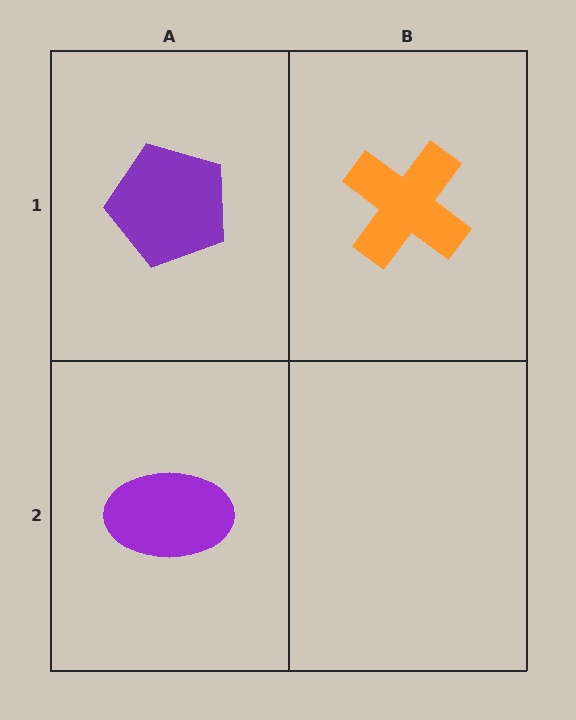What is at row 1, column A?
A purple pentagon.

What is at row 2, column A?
A purple ellipse.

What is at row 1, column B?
An orange cross.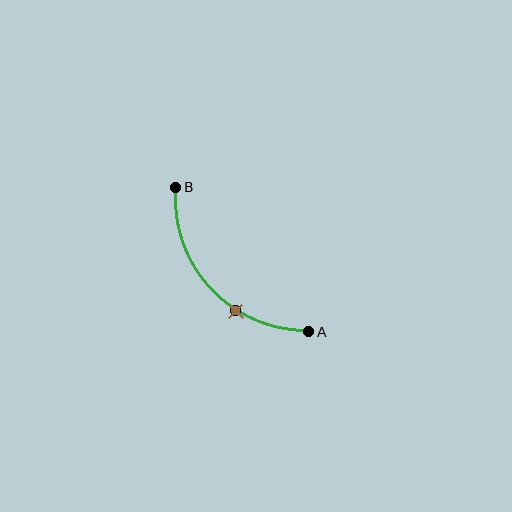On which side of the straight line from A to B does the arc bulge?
The arc bulges below and to the left of the straight line connecting A and B.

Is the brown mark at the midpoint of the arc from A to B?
No. The brown mark lies on the arc but is closer to endpoint A. The arc midpoint would be at the point on the curve equidistant along the arc from both A and B.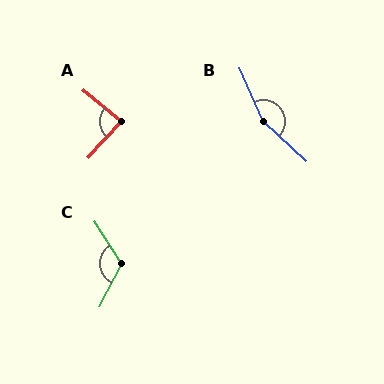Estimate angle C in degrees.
Approximately 120 degrees.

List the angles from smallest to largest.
A (88°), C (120°), B (156°).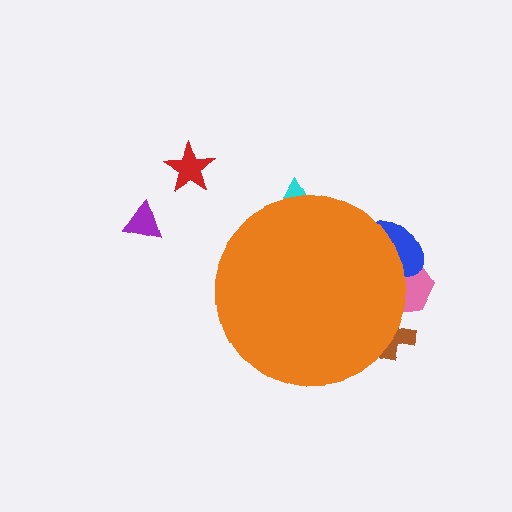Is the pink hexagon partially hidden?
Yes, the pink hexagon is partially hidden behind the orange circle.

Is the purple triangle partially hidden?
No, the purple triangle is fully visible.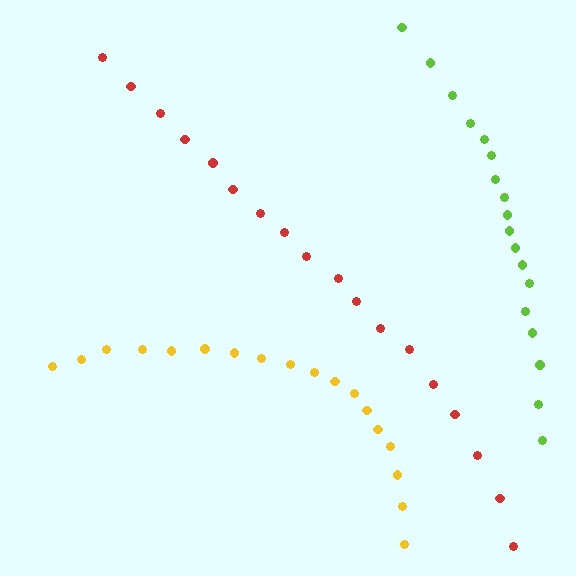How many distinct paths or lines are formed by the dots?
There are 3 distinct paths.